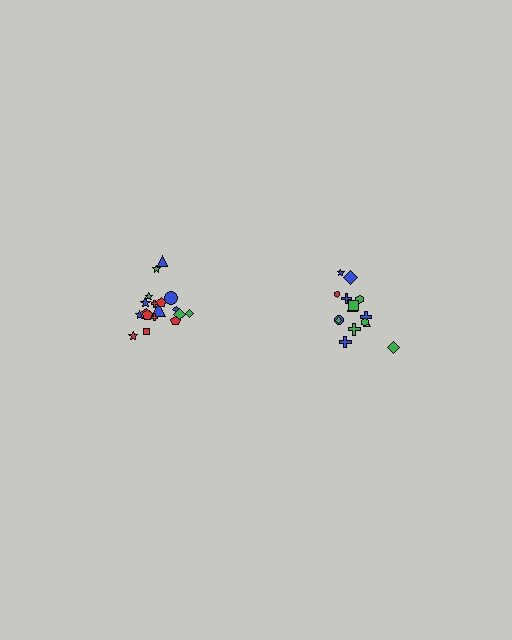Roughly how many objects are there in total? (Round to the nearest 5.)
Roughly 35 objects in total.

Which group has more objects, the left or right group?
The left group.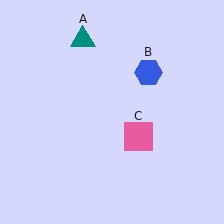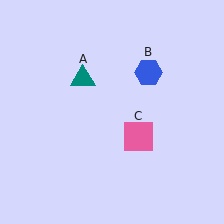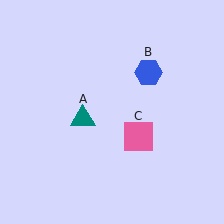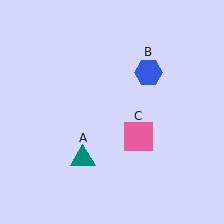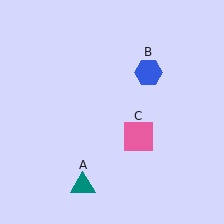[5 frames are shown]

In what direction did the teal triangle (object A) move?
The teal triangle (object A) moved down.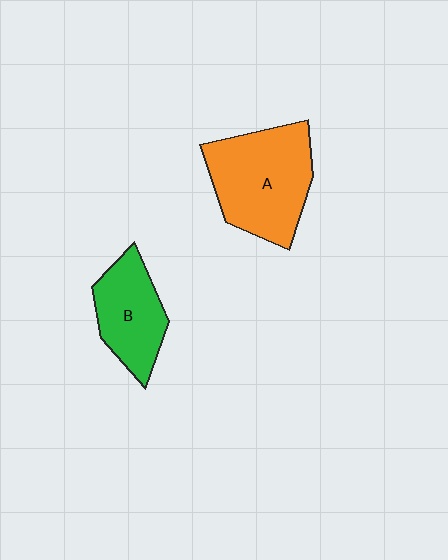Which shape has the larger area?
Shape A (orange).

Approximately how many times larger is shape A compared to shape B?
Approximately 1.5 times.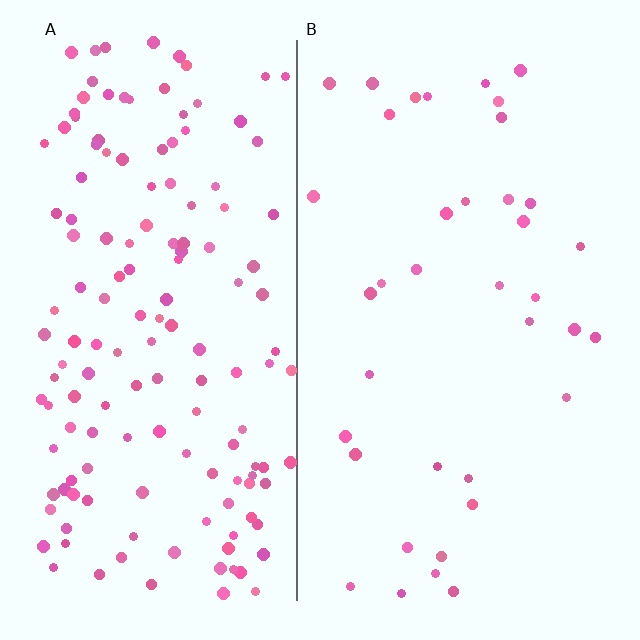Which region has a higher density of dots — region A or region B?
A (the left).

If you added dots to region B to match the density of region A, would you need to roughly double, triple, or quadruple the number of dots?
Approximately quadruple.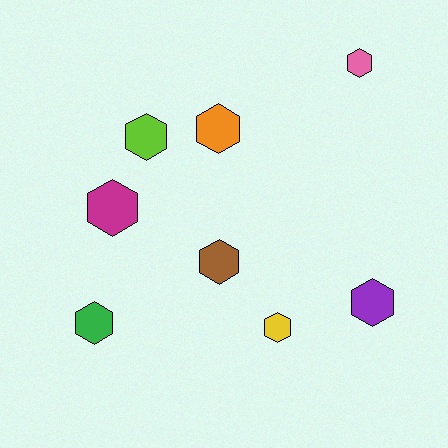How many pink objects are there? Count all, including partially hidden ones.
There is 1 pink object.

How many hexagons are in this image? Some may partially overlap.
There are 8 hexagons.